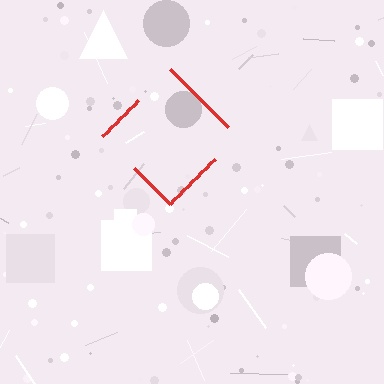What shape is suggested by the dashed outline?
The dashed outline suggests a diamond.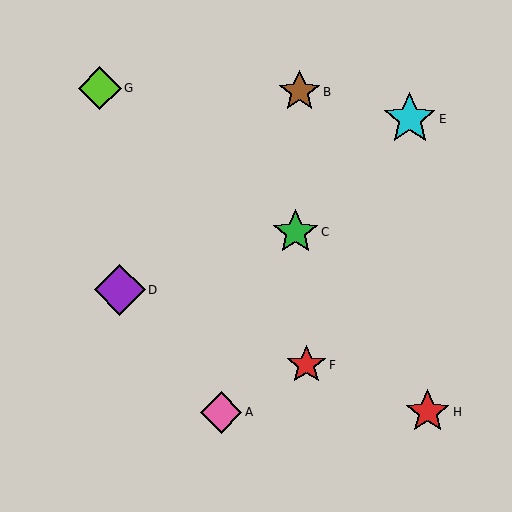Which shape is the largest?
The cyan star (labeled E) is the largest.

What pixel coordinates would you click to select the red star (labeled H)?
Click at (428, 412) to select the red star H.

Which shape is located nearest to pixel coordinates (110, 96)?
The lime diamond (labeled G) at (100, 88) is nearest to that location.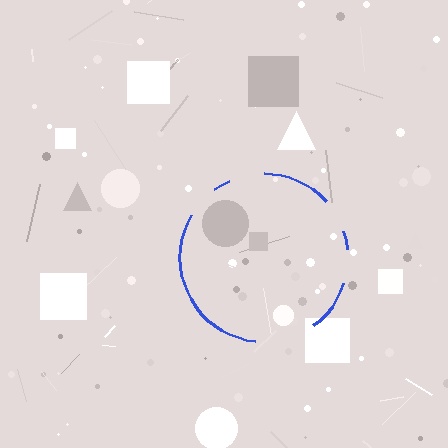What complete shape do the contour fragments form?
The contour fragments form a circle.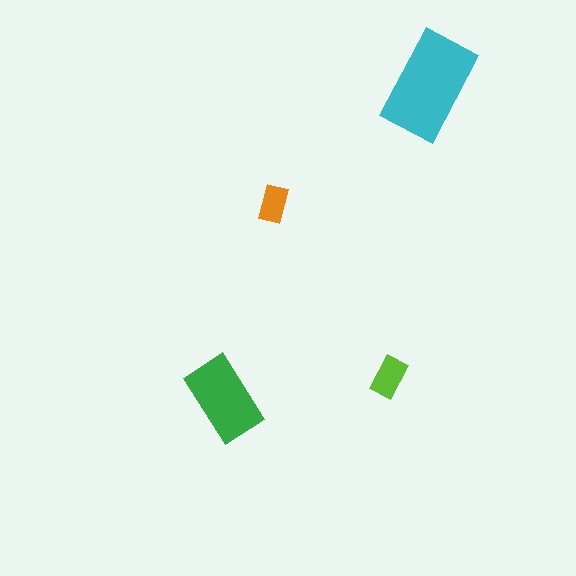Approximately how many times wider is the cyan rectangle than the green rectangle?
About 1.5 times wider.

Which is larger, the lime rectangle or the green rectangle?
The green one.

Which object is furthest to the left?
The green rectangle is leftmost.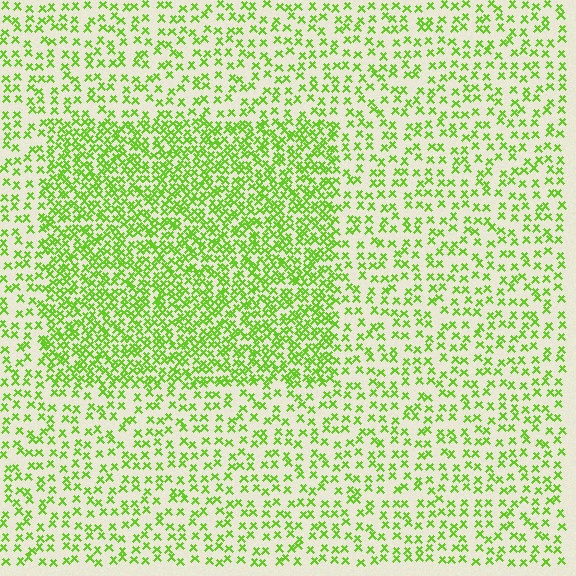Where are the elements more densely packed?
The elements are more densely packed inside the rectangle boundary.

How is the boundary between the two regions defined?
The boundary is defined by a change in element density (approximately 2.2x ratio). All elements are the same color, size, and shape.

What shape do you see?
I see a rectangle.